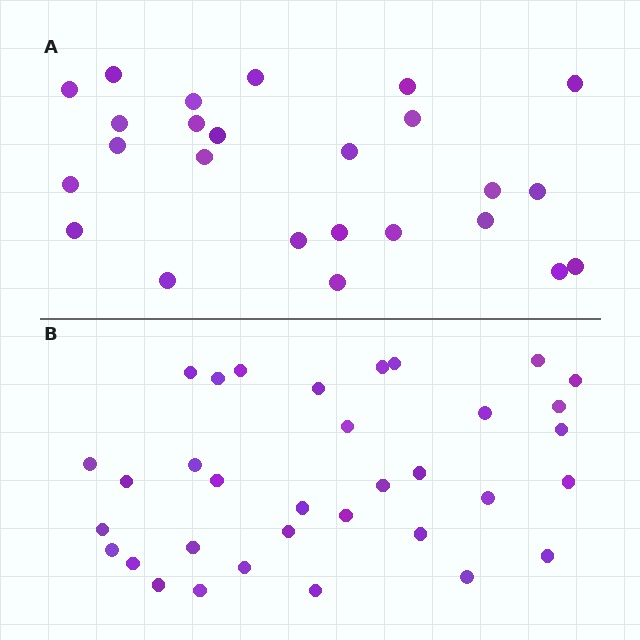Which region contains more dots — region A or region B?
Region B (the bottom region) has more dots.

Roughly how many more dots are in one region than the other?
Region B has roughly 8 or so more dots than region A.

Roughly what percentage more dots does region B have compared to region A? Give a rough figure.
About 35% more.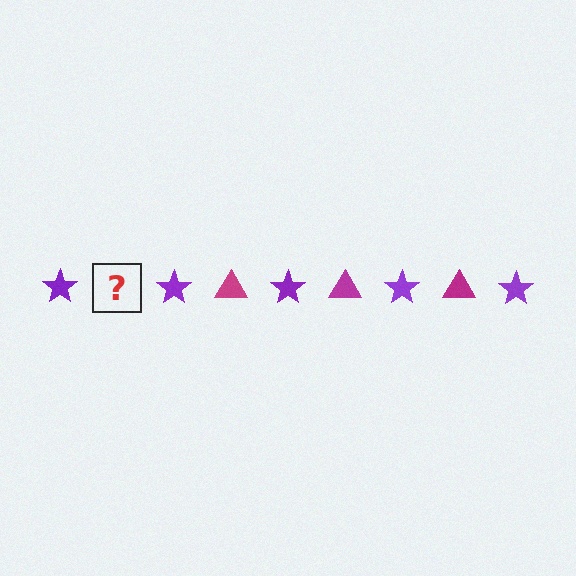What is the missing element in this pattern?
The missing element is a magenta triangle.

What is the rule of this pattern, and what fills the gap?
The rule is that the pattern alternates between purple star and magenta triangle. The gap should be filled with a magenta triangle.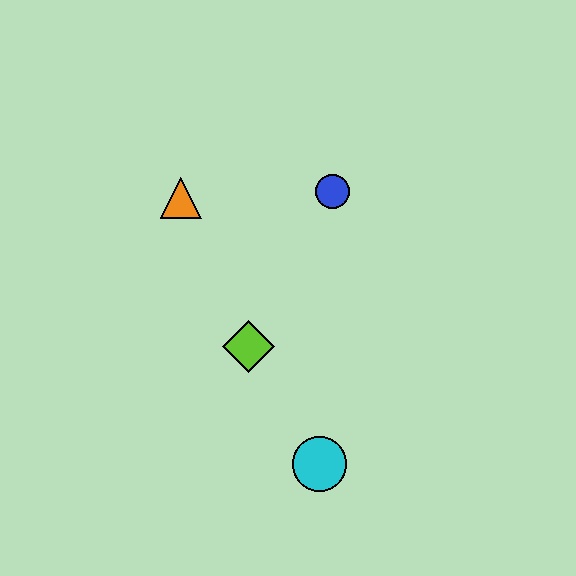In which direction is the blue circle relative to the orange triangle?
The blue circle is to the right of the orange triangle.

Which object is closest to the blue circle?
The orange triangle is closest to the blue circle.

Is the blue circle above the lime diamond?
Yes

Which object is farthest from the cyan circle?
The orange triangle is farthest from the cyan circle.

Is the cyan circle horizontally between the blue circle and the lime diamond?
Yes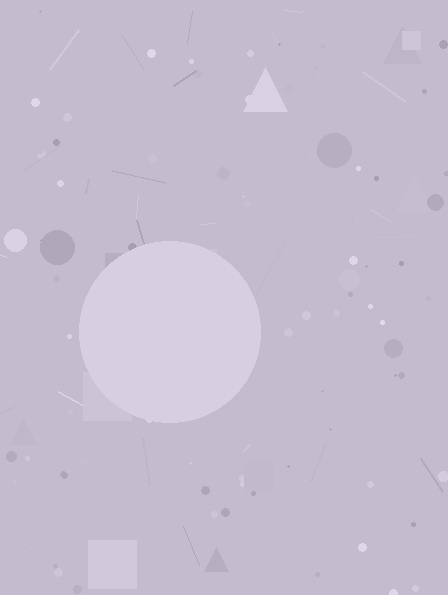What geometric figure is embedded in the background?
A circle is embedded in the background.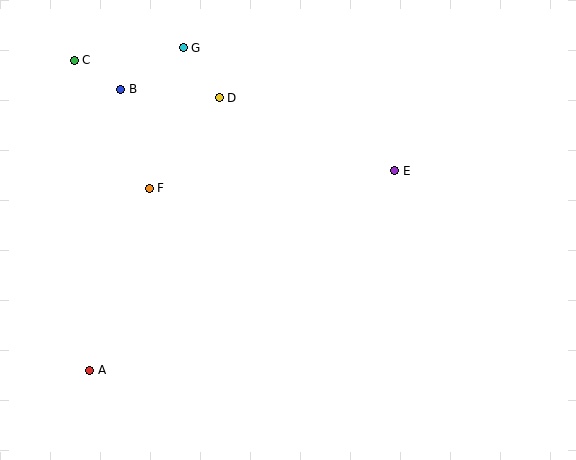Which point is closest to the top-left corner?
Point C is closest to the top-left corner.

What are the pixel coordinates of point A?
Point A is at (90, 370).